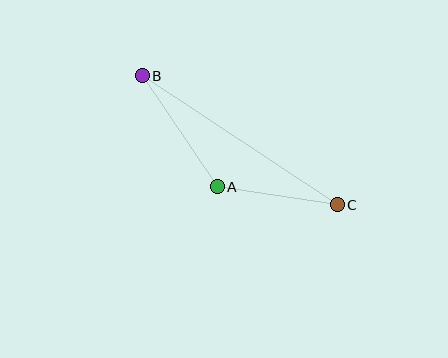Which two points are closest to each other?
Points A and C are closest to each other.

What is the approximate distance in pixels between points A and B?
The distance between A and B is approximately 134 pixels.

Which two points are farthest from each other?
Points B and C are farthest from each other.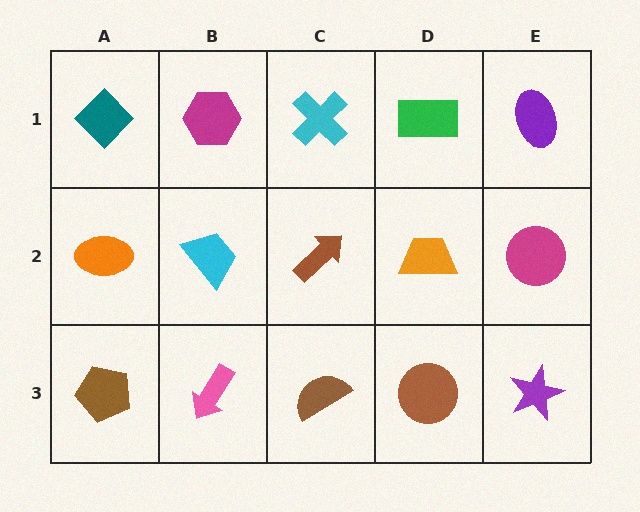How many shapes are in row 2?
5 shapes.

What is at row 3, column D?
A brown circle.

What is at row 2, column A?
An orange ellipse.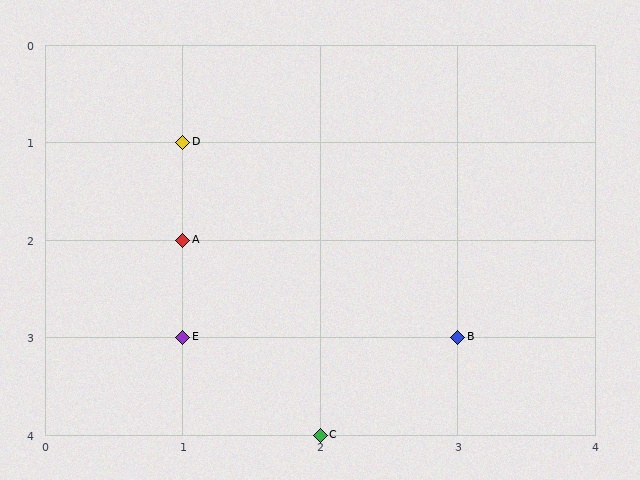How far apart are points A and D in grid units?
Points A and D are 1 row apart.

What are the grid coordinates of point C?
Point C is at grid coordinates (2, 4).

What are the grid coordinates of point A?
Point A is at grid coordinates (1, 2).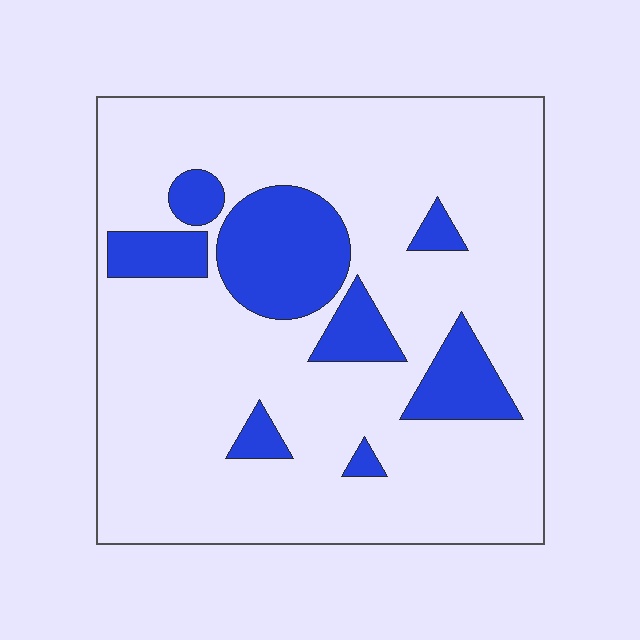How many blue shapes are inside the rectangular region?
8.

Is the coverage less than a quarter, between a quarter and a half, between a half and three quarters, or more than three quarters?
Less than a quarter.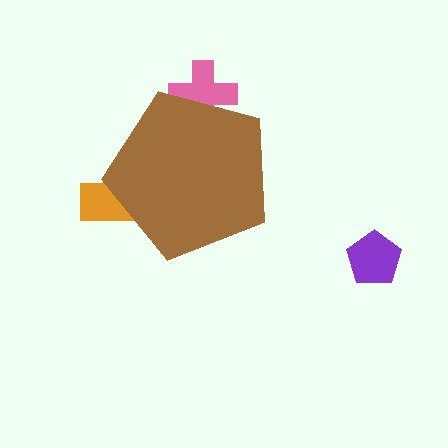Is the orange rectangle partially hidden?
Yes, the orange rectangle is partially hidden behind the brown pentagon.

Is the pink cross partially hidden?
Yes, the pink cross is partially hidden behind the brown pentagon.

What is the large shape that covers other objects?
A brown pentagon.